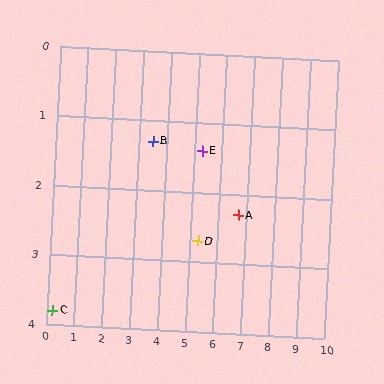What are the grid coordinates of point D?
Point D is at approximately (5.3, 2.7).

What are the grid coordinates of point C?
Point C is at approximately (0.2, 3.8).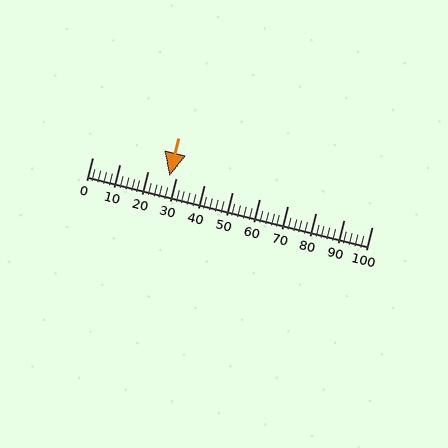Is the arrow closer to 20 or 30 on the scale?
The arrow is closer to 30.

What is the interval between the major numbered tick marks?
The major tick marks are spaced 10 units apart.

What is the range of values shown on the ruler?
The ruler shows values from 0 to 100.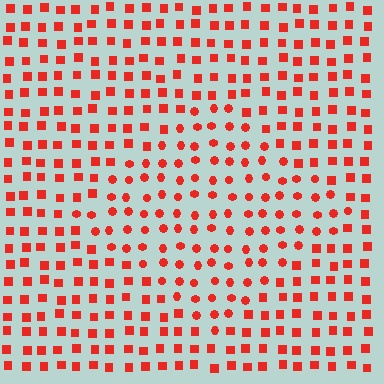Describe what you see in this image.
The image is filled with small red elements arranged in a uniform grid. A diamond-shaped region contains circles, while the surrounding area contains squares. The boundary is defined purely by the change in element shape.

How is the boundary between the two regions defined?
The boundary is defined by a change in element shape: circles inside vs. squares outside. All elements share the same color and spacing.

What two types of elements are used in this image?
The image uses circles inside the diamond region and squares outside it.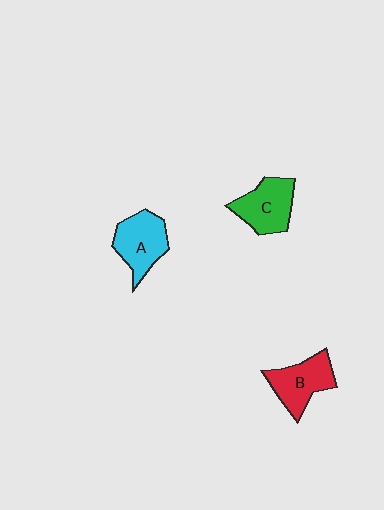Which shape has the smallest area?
Shape B (red).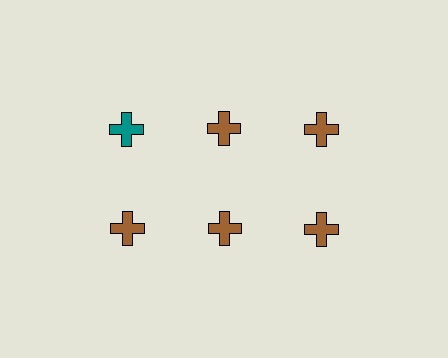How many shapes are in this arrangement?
There are 6 shapes arranged in a grid pattern.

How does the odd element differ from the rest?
It has a different color: teal instead of brown.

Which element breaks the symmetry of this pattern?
The teal cross in the top row, leftmost column breaks the symmetry. All other shapes are brown crosses.